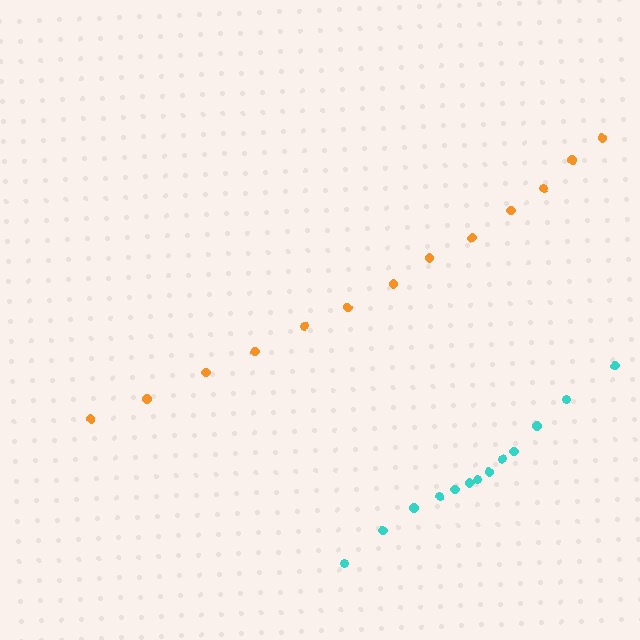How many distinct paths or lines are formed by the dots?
There are 2 distinct paths.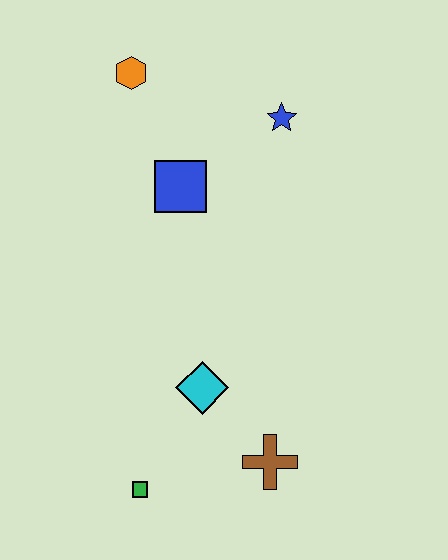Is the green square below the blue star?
Yes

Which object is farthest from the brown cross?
The orange hexagon is farthest from the brown cross.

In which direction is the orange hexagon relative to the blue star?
The orange hexagon is to the left of the blue star.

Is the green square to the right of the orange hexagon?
Yes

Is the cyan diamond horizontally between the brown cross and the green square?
Yes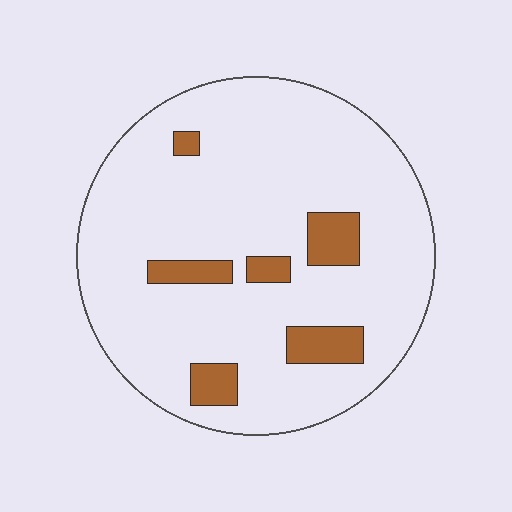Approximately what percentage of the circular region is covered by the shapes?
Approximately 10%.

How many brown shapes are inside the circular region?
6.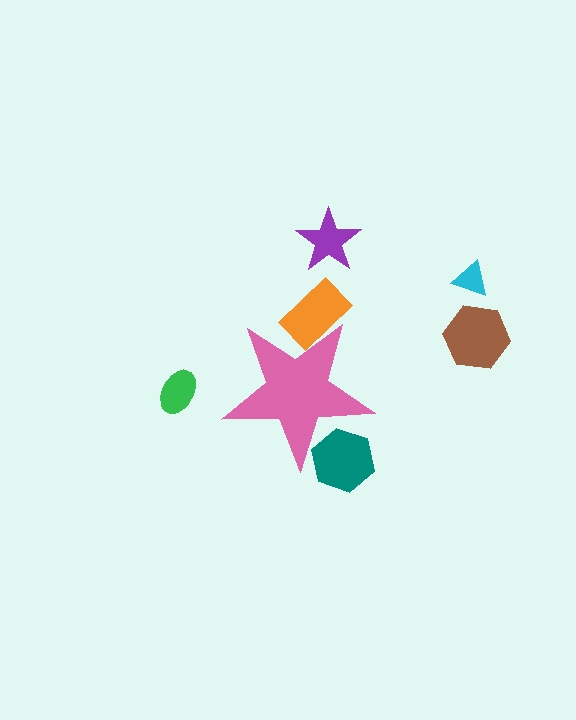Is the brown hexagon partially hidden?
No, the brown hexagon is fully visible.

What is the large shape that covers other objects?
A pink star.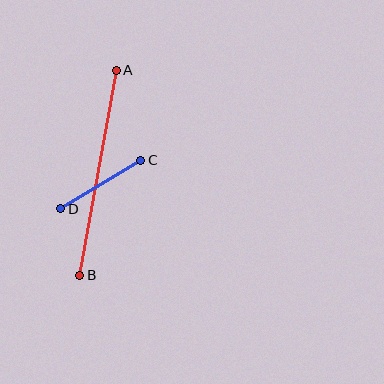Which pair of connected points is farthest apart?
Points A and B are farthest apart.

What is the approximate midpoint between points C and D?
The midpoint is at approximately (101, 184) pixels.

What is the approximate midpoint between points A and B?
The midpoint is at approximately (98, 173) pixels.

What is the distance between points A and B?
The distance is approximately 208 pixels.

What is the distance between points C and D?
The distance is approximately 94 pixels.